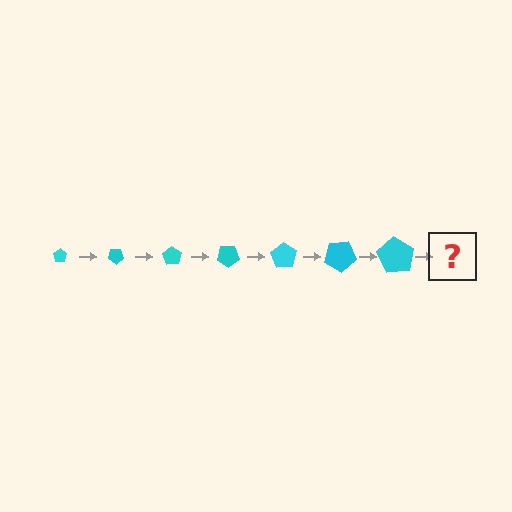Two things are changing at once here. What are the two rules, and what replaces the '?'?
The two rules are that the pentagon grows larger each step and it rotates 35 degrees each step. The '?' should be a pentagon, larger than the previous one and rotated 245 degrees from the start.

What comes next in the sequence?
The next element should be a pentagon, larger than the previous one and rotated 245 degrees from the start.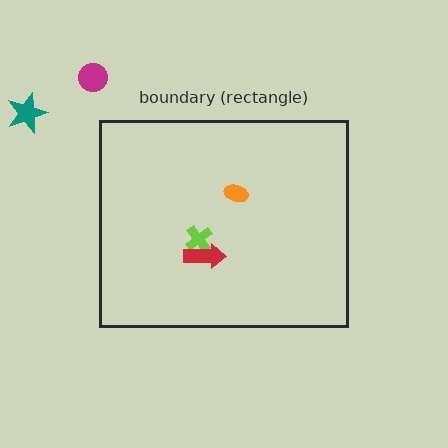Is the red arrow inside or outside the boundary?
Inside.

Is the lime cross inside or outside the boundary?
Inside.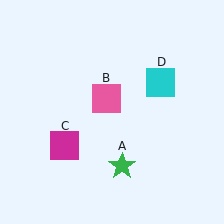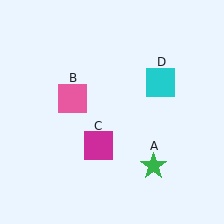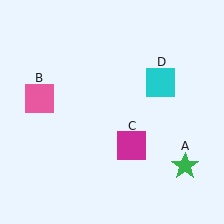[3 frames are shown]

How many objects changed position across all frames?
3 objects changed position: green star (object A), pink square (object B), magenta square (object C).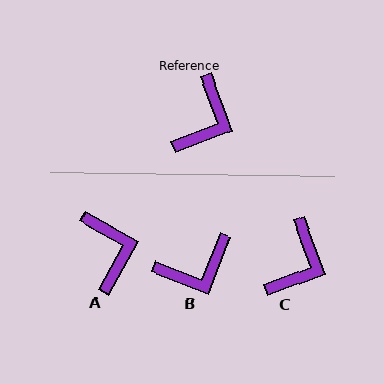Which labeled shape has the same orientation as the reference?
C.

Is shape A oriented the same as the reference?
No, it is off by about 40 degrees.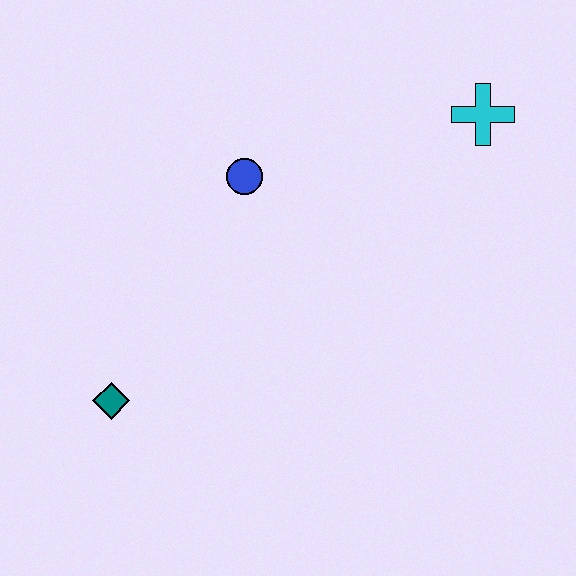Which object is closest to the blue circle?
The cyan cross is closest to the blue circle.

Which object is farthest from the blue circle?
The teal diamond is farthest from the blue circle.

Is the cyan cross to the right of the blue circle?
Yes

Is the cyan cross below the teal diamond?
No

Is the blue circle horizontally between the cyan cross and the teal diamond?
Yes